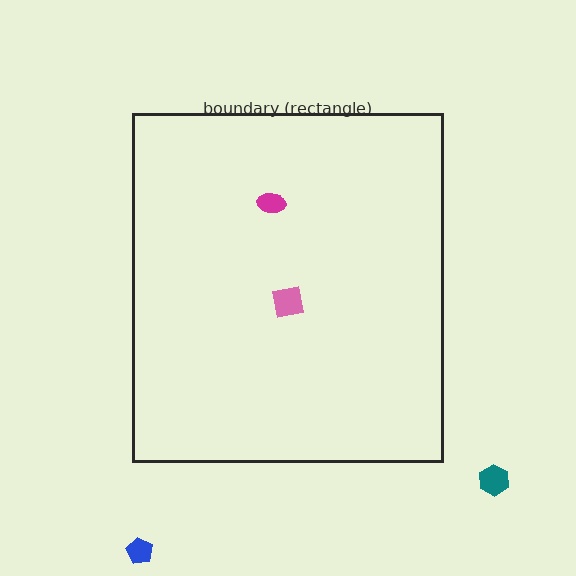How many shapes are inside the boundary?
2 inside, 2 outside.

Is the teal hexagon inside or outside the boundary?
Outside.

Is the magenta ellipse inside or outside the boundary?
Inside.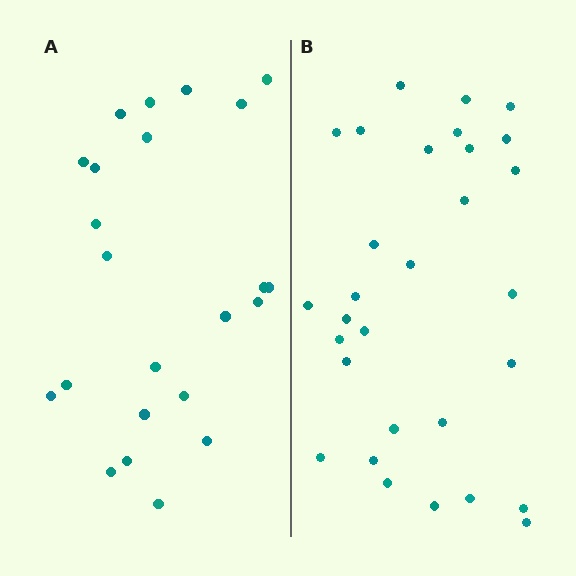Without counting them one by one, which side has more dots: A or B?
Region B (the right region) has more dots.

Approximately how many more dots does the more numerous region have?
Region B has roughly 8 or so more dots than region A.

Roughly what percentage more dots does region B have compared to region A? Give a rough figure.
About 30% more.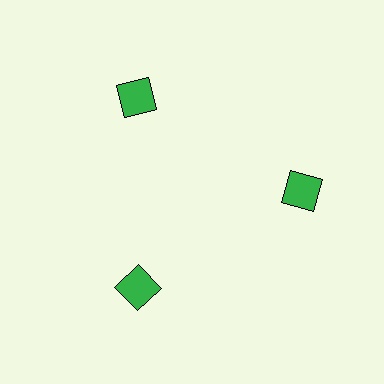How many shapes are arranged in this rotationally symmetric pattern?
There are 3 shapes, arranged in 3 groups of 1.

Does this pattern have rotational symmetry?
Yes, this pattern has 3-fold rotational symmetry. It looks the same after rotating 120 degrees around the center.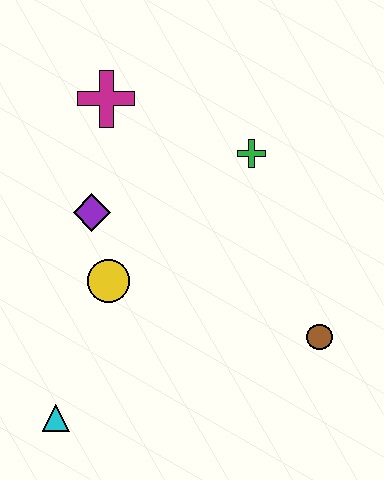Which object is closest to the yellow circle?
The purple diamond is closest to the yellow circle.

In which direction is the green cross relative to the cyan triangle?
The green cross is above the cyan triangle.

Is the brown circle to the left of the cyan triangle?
No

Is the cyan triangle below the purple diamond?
Yes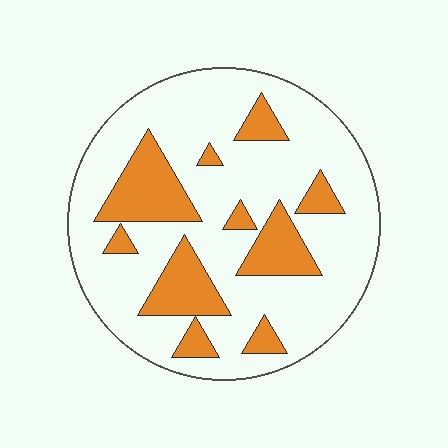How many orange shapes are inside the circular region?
10.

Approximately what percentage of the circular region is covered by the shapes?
Approximately 25%.